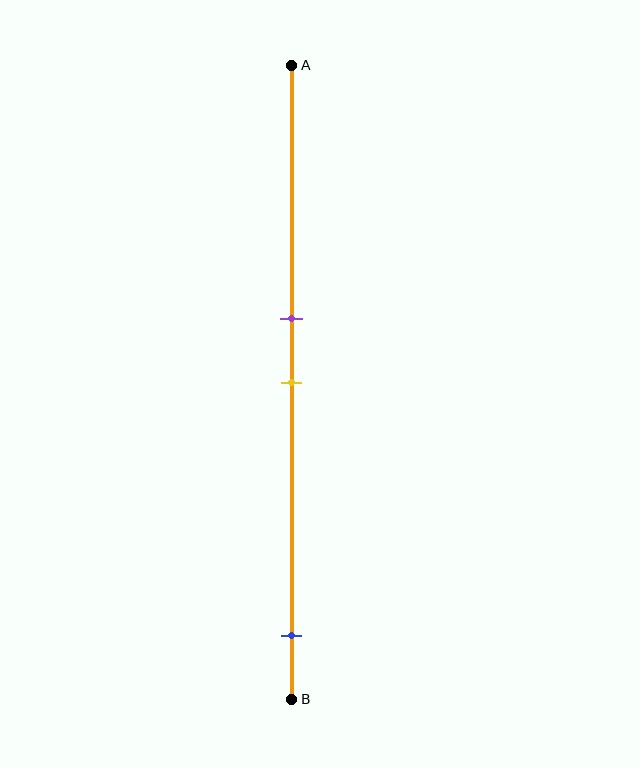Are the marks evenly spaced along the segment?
No, the marks are not evenly spaced.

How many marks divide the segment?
There are 3 marks dividing the segment.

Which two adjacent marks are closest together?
The purple and yellow marks are the closest adjacent pair.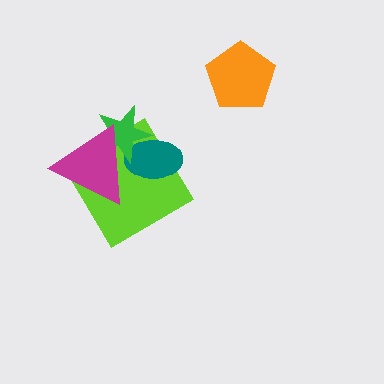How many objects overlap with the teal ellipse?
3 objects overlap with the teal ellipse.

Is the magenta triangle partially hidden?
No, no other shape covers it.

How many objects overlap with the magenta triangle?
3 objects overlap with the magenta triangle.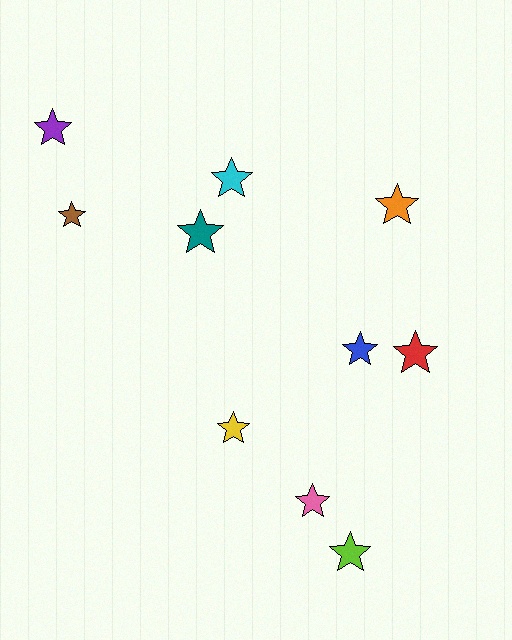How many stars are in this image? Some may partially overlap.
There are 10 stars.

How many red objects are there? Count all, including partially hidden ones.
There is 1 red object.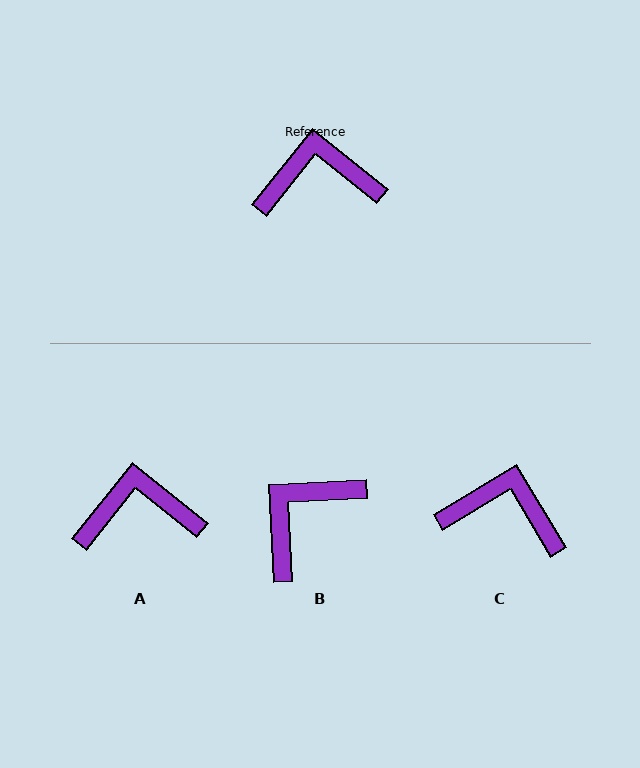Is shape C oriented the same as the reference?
No, it is off by about 20 degrees.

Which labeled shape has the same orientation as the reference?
A.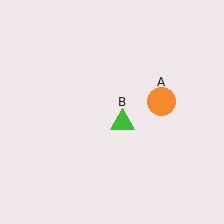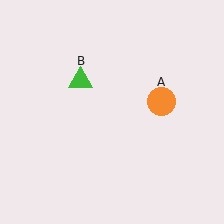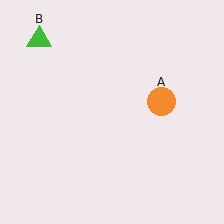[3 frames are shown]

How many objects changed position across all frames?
1 object changed position: green triangle (object B).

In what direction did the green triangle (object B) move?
The green triangle (object B) moved up and to the left.